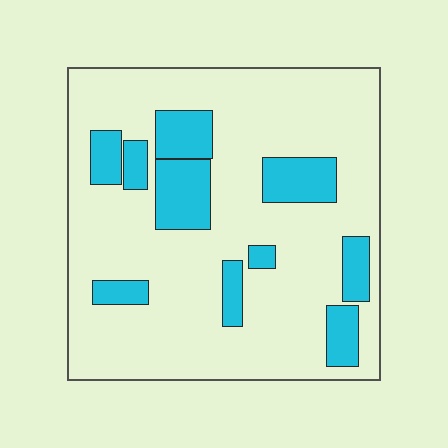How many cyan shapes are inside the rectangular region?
10.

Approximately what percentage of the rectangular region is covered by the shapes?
Approximately 20%.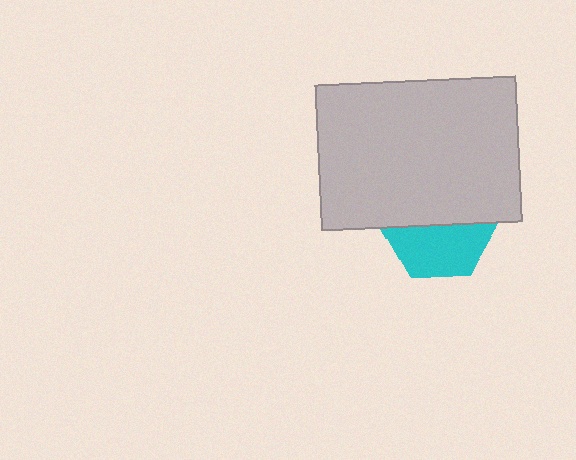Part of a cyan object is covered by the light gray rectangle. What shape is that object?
It is a hexagon.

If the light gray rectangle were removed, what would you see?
You would see the complete cyan hexagon.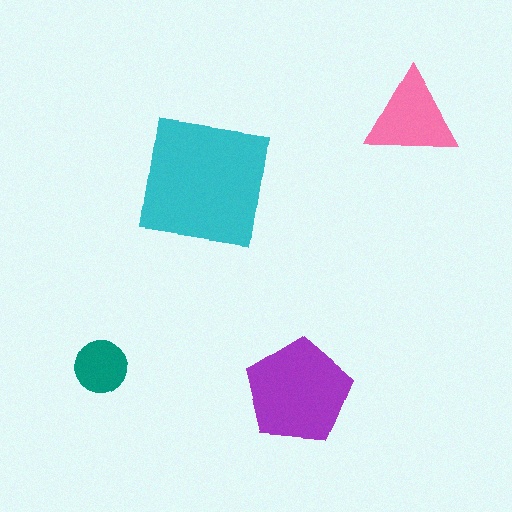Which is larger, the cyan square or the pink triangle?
The cyan square.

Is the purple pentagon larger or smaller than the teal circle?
Larger.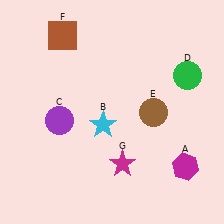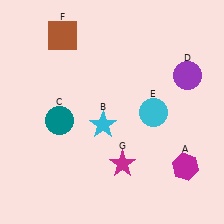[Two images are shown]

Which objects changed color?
C changed from purple to teal. D changed from green to purple. E changed from brown to cyan.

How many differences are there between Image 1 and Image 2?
There are 3 differences between the two images.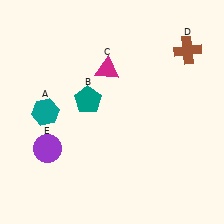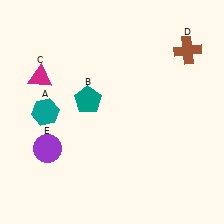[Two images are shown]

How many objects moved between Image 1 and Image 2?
1 object moved between the two images.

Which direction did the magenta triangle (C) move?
The magenta triangle (C) moved left.